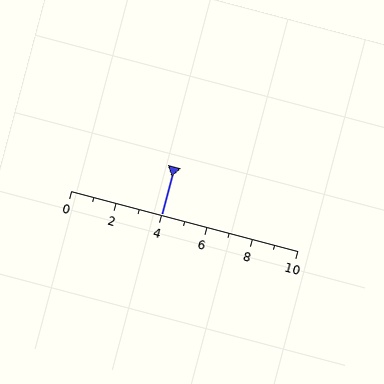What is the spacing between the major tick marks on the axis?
The major ticks are spaced 2 apart.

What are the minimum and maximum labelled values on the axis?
The axis runs from 0 to 10.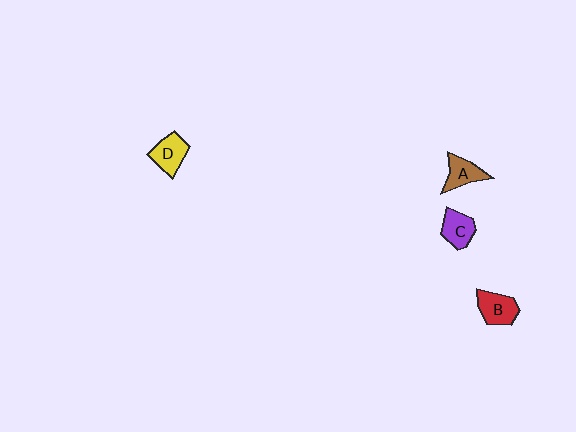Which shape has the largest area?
Shape B (red).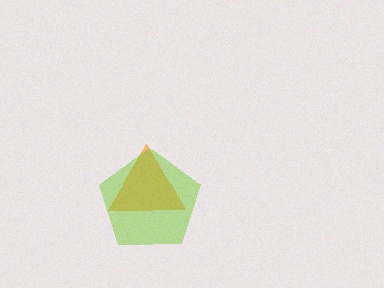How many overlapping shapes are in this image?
There are 2 overlapping shapes in the image.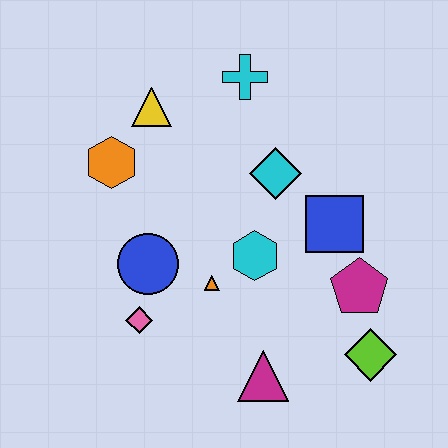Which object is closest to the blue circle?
The pink diamond is closest to the blue circle.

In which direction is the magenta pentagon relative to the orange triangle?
The magenta pentagon is to the right of the orange triangle.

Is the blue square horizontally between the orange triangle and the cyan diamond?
No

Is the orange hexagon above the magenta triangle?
Yes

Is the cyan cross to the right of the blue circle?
Yes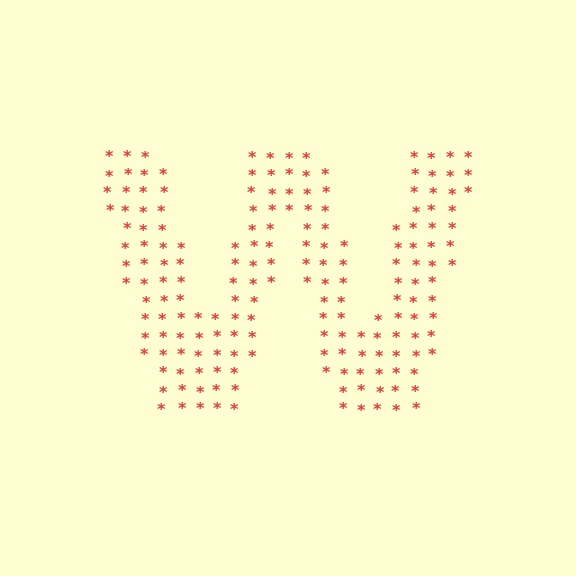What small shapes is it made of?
It is made of small asterisks.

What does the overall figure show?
The overall figure shows the letter W.